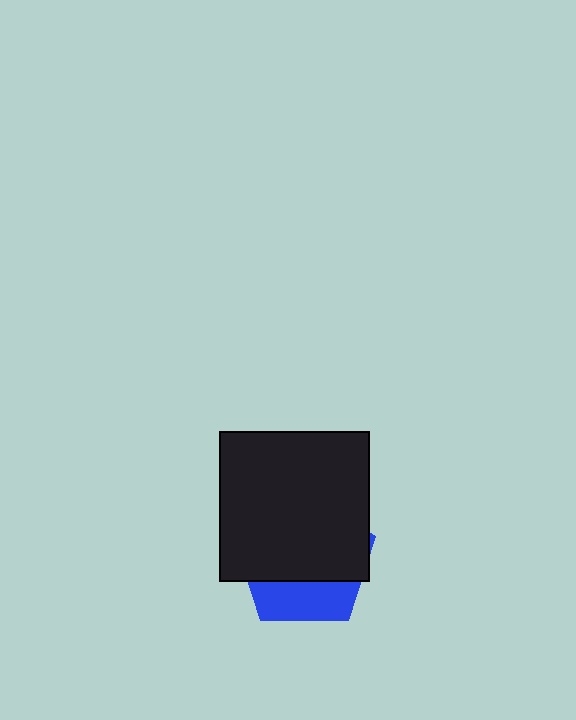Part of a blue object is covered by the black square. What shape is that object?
It is a pentagon.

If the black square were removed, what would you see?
You would see the complete blue pentagon.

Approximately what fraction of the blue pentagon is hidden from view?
Roughly 69% of the blue pentagon is hidden behind the black square.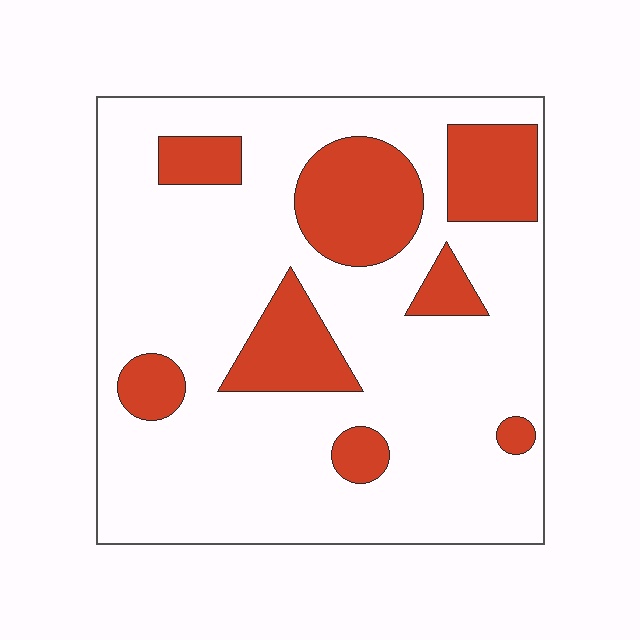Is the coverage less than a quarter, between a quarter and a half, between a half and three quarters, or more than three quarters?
Less than a quarter.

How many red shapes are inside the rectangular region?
8.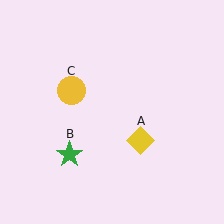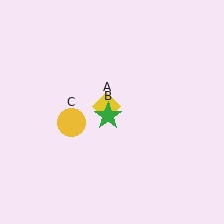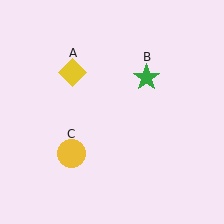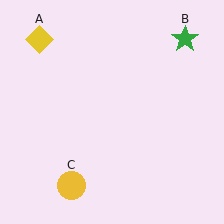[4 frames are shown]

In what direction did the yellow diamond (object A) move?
The yellow diamond (object A) moved up and to the left.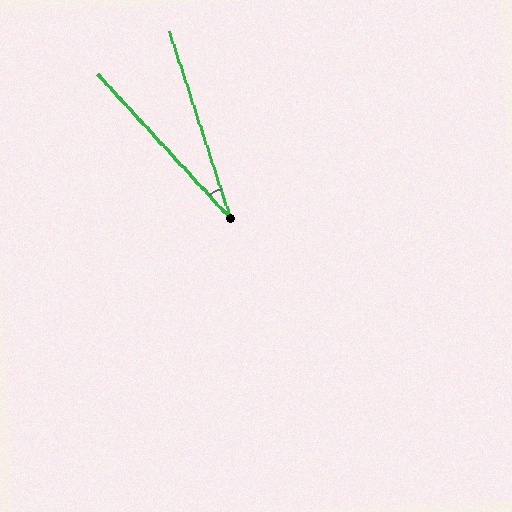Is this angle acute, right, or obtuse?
It is acute.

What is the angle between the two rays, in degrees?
Approximately 24 degrees.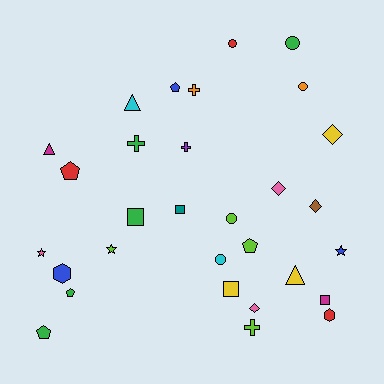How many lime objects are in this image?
There are 4 lime objects.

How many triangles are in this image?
There are 3 triangles.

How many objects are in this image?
There are 30 objects.